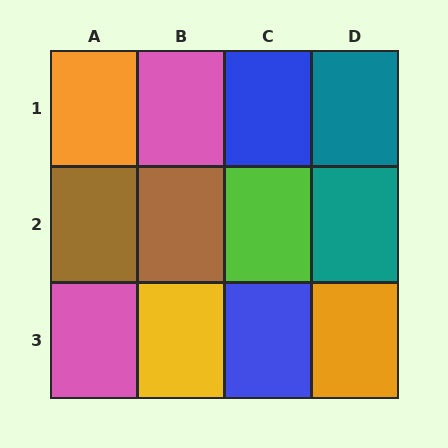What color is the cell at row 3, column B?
Yellow.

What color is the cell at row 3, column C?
Blue.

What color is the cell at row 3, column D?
Orange.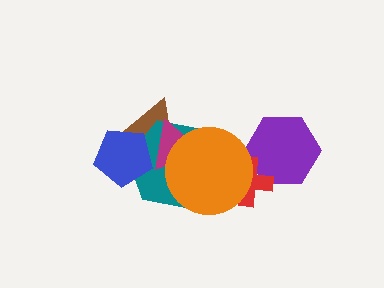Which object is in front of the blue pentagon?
The magenta triangle is in front of the blue pentagon.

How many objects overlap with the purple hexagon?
1 object overlaps with the purple hexagon.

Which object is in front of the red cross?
The orange circle is in front of the red cross.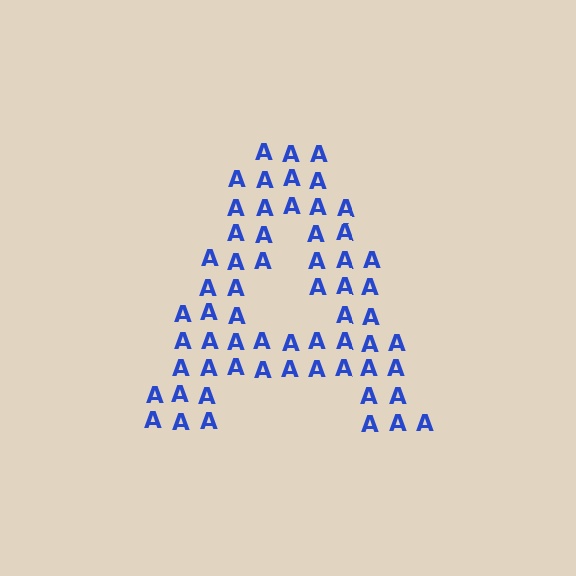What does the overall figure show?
The overall figure shows the letter A.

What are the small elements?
The small elements are letter A's.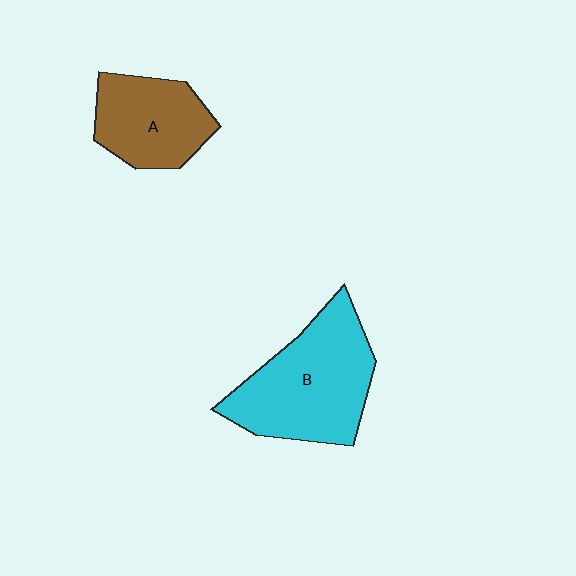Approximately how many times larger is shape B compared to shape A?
Approximately 1.5 times.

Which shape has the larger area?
Shape B (cyan).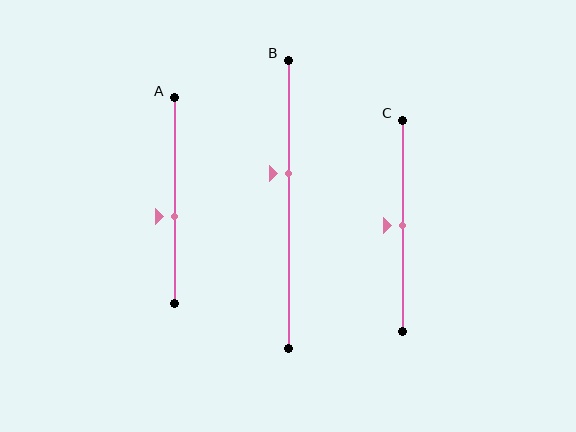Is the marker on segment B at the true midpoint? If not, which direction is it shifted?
No, the marker on segment B is shifted upward by about 11% of the segment length.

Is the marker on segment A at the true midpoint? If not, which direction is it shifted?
No, the marker on segment A is shifted downward by about 8% of the segment length.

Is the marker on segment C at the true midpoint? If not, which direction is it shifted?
Yes, the marker on segment C is at the true midpoint.